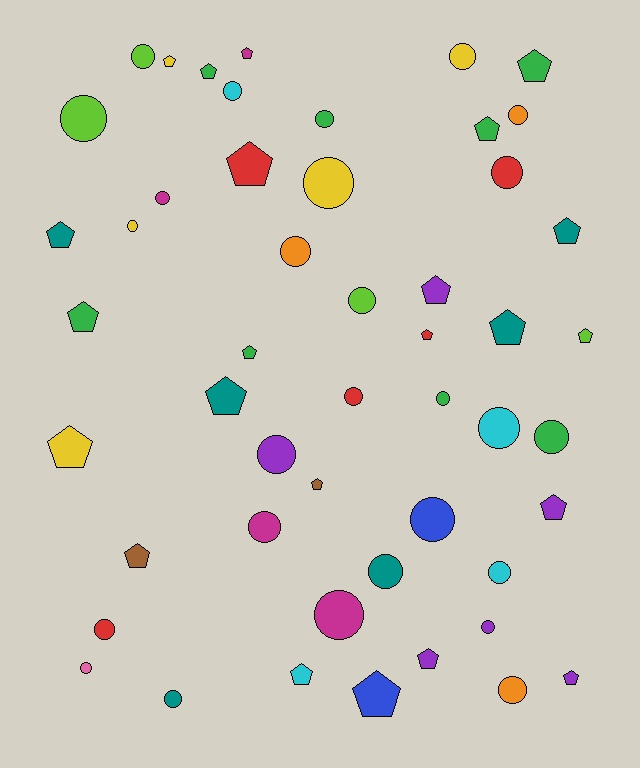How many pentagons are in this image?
There are 23 pentagons.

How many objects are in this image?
There are 50 objects.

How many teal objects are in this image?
There are 6 teal objects.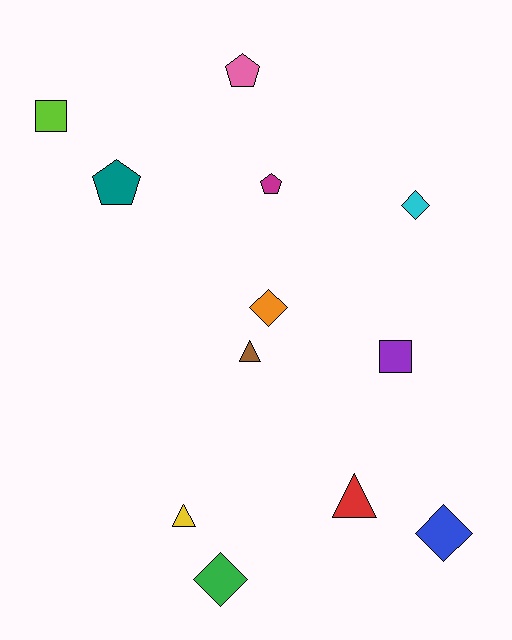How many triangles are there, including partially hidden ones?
There are 3 triangles.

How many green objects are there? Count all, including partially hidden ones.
There is 1 green object.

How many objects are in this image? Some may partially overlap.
There are 12 objects.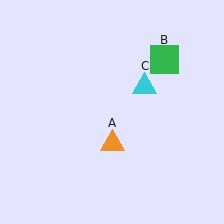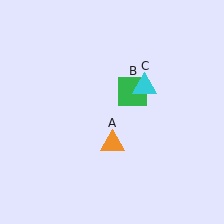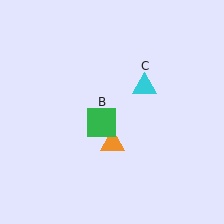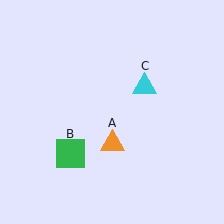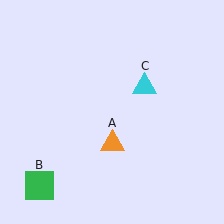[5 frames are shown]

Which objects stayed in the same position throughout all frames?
Orange triangle (object A) and cyan triangle (object C) remained stationary.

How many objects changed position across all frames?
1 object changed position: green square (object B).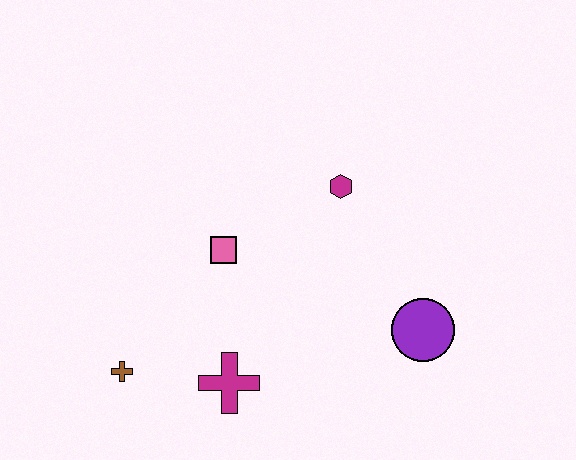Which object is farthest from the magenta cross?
The magenta hexagon is farthest from the magenta cross.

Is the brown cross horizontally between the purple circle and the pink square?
No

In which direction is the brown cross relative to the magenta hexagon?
The brown cross is to the left of the magenta hexagon.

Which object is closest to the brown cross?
The magenta cross is closest to the brown cross.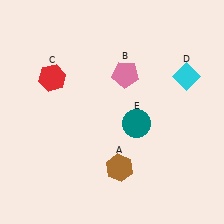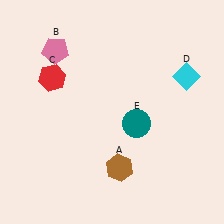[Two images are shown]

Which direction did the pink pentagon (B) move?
The pink pentagon (B) moved left.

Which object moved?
The pink pentagon (B) moved left.